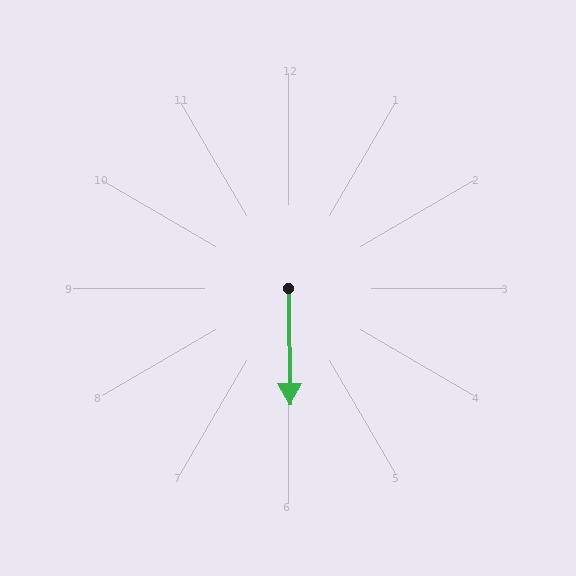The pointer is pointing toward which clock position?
Roughly 6 o'clock.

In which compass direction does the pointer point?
South.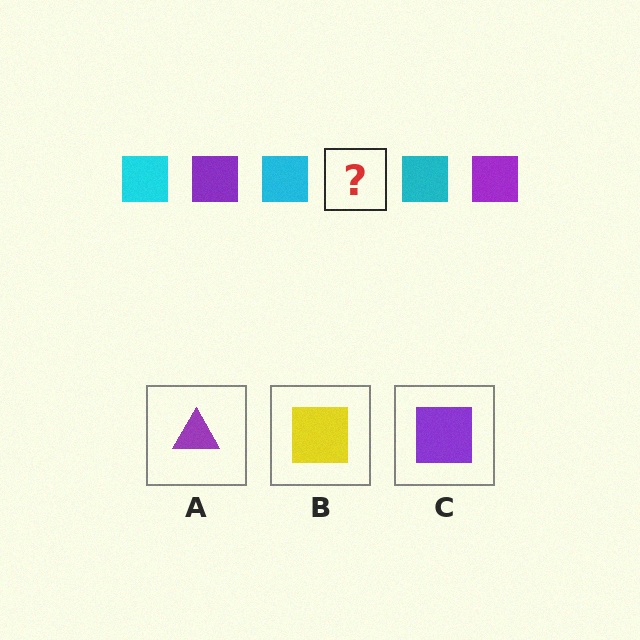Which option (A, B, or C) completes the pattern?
C.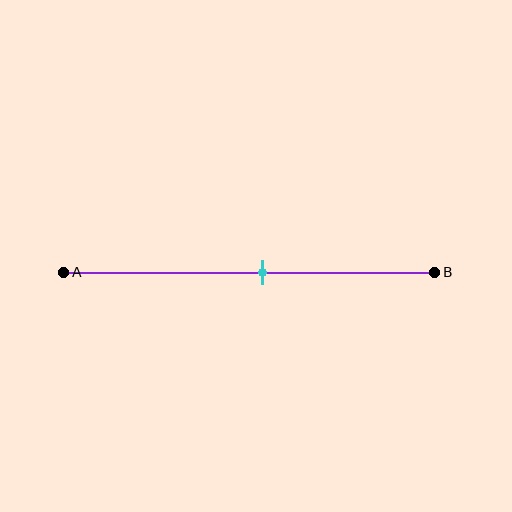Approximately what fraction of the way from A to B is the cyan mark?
The cyan mark is approximately 55% of the way from A to B.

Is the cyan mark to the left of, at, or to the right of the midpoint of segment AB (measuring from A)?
The cyan mark is to the right of the midpoint of segment AB.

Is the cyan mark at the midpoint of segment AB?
No, the mark is at about 55% from A, not at the 50% midpoint.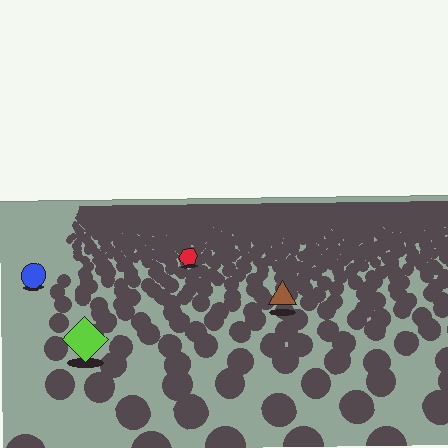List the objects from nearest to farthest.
From nearest to farthest: the lime diamond, the brown triangle, the blue circle, the red hexagon.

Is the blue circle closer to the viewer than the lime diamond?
No. The lime diamond is closer — you can tell from the texture gradient: the ground texture is coarser near it.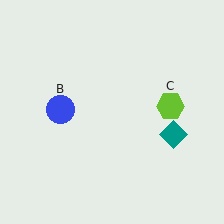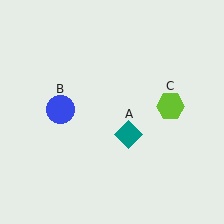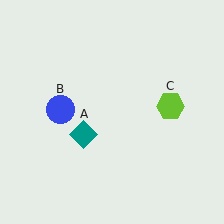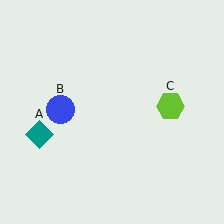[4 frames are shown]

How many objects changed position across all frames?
1 object changed position: teal diamond (object A).